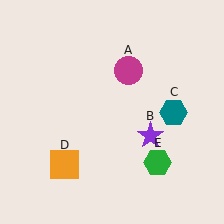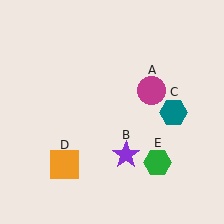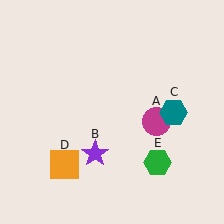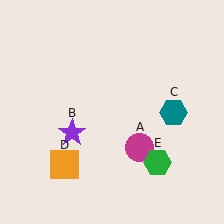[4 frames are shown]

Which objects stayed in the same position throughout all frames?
Teal hexagon (object C) and orange square (object D) and green hexagon (object E) remained stationary.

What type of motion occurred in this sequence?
The magenta circle (object A), purple star (object B) rotated clockwise around the center of the scene.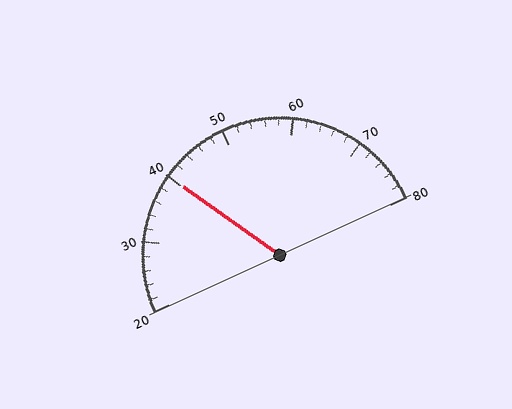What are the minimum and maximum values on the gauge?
The gauge ranges from 20 to 80.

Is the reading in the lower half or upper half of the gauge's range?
The reading is in the lower half of the range (20 to 80).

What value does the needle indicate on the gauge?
The needle indicates approximately 40.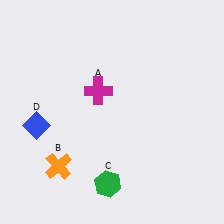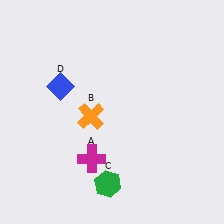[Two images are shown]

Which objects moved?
The objects that moved are: the magenta cross (A), the orange cross (B), the blue diamond (D).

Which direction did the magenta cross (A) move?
The magenta cross (A) moved down.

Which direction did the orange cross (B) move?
The orange cross (B) moved up.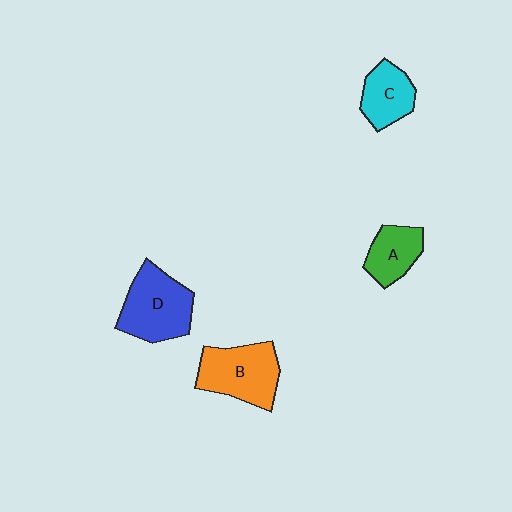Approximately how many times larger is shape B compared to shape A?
Approximately 1.6 times.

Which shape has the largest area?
Shape D (blue).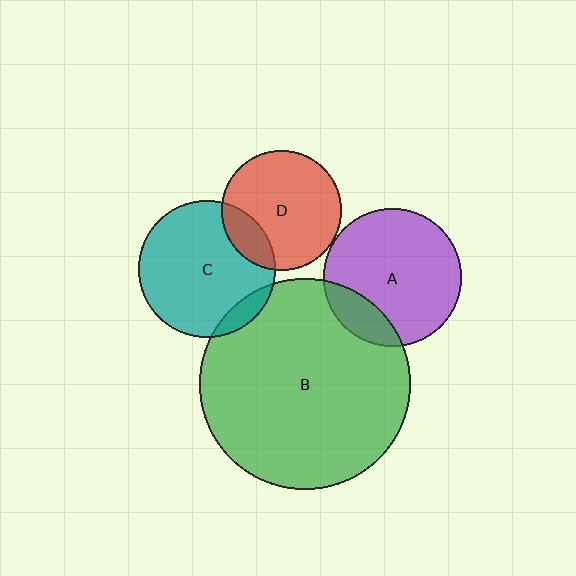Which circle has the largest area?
Circle B (green).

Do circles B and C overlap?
Yes.